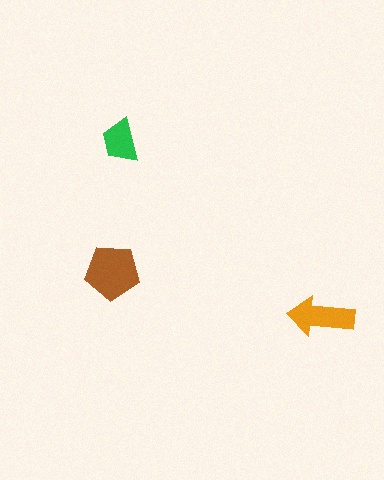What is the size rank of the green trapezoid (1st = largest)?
3rd.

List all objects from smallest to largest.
The green trapezoid, the orange arrow, the brown pentagon.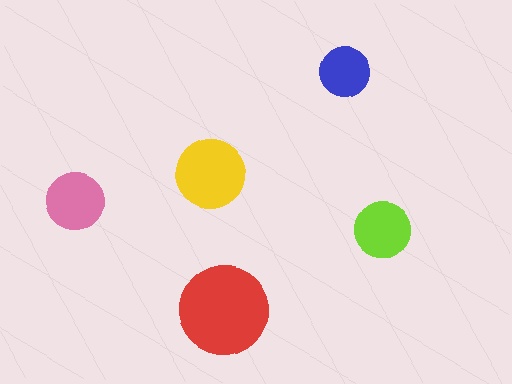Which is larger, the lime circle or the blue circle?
The lime one.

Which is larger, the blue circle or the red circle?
The red one.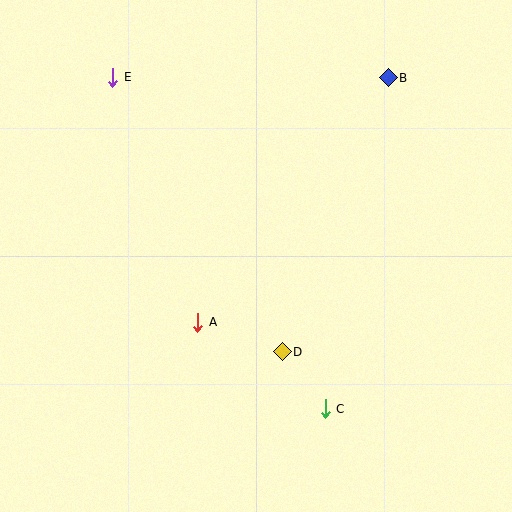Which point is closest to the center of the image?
Point A at (198, 322) is closest to the center.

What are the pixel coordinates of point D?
Point D is at (282, 352).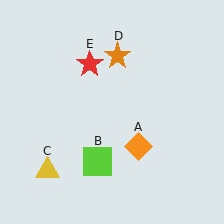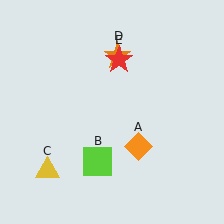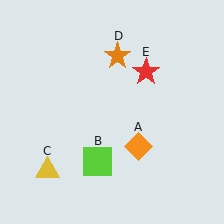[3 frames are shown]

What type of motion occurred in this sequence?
The red star (object E) rotated clockwise around the center of the scene.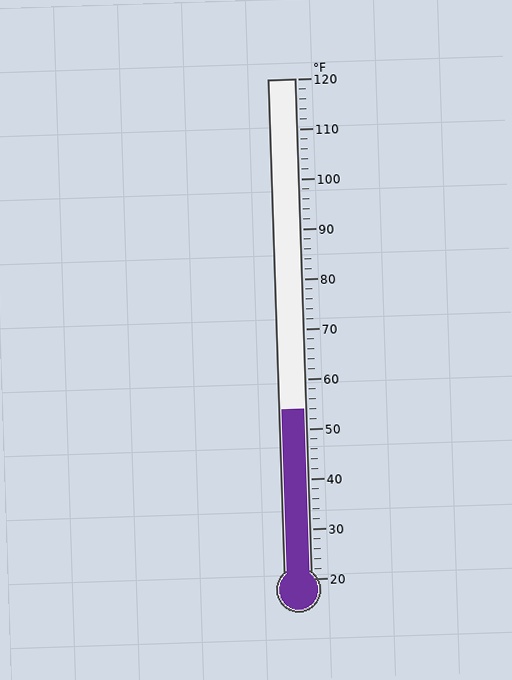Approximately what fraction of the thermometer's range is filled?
The thermometer is filled to approximately 35% of its range.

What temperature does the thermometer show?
The thermometer shows approximately 54°F.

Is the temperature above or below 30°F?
The temperature is above 30°F.